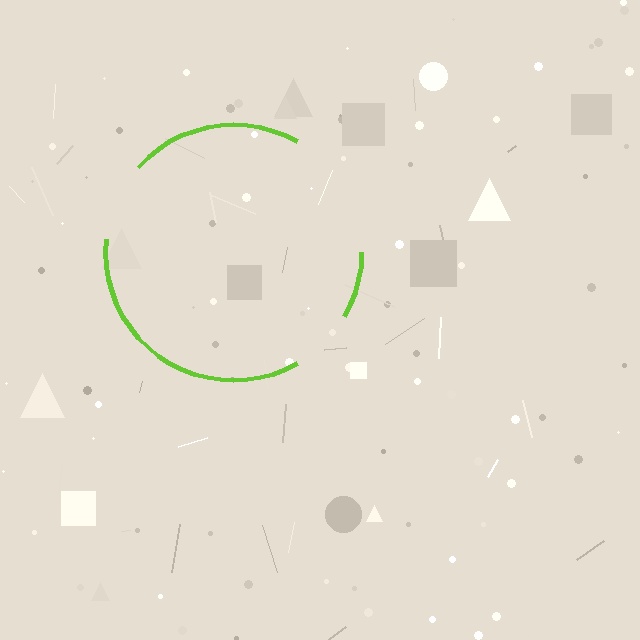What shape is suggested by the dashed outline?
The dashed outline suggests a circle.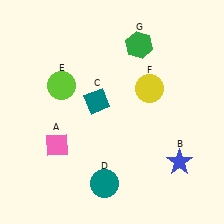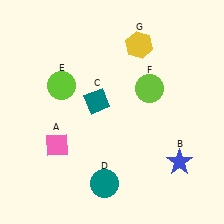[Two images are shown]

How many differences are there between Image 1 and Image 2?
There are 2 differences between the two images.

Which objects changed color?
F changed from yellow to lime. G changed from green to yellow.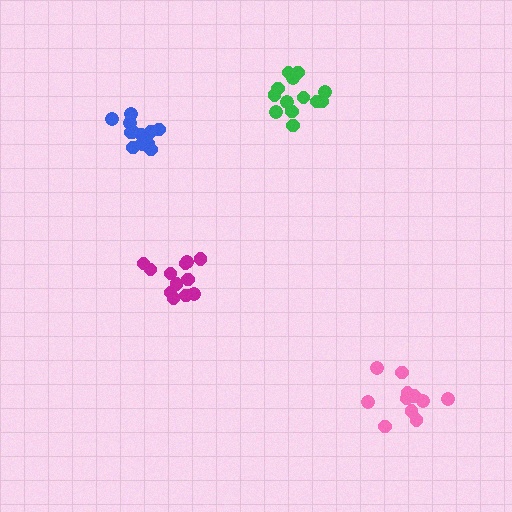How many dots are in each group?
Group 1: 13 dots, Group 2: 12 dots, Group 3: 12 dots, Group 4: 13 dots (50 total).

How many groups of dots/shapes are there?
There are 4 groups.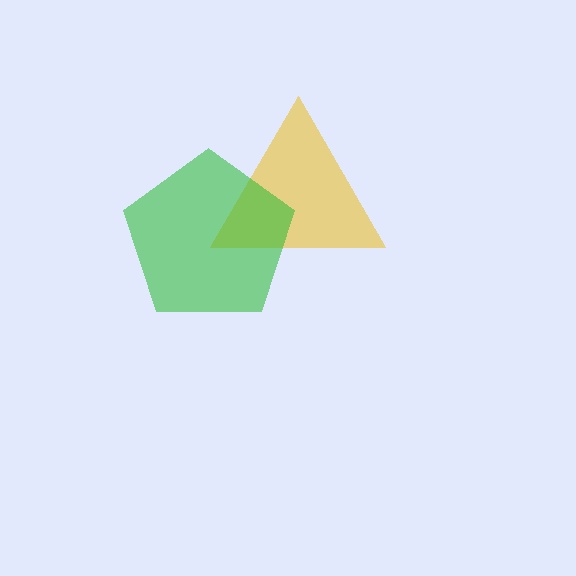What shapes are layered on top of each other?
The layered shapes are: a yellow triangle, a green pentagon.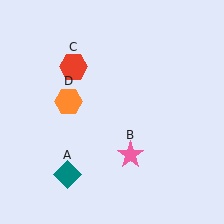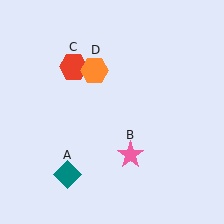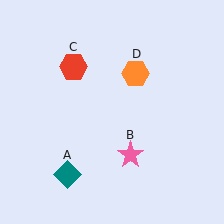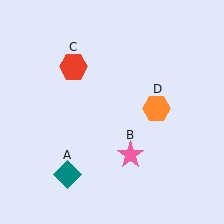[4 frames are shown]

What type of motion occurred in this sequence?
The orange hexagon (object D) rotated clockwise around the center of the scene.